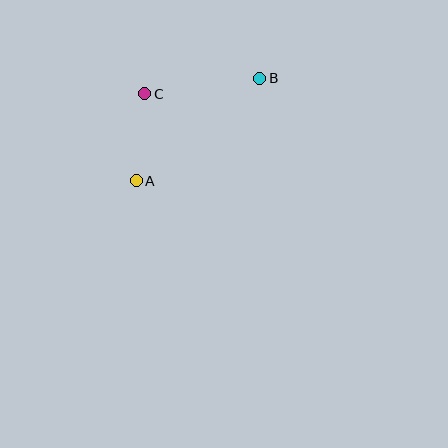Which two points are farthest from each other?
Points A and B are farthest from each other.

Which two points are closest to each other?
Points A and C are closest to each other.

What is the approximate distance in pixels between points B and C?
The distance between B and C is approximately 116 pixels.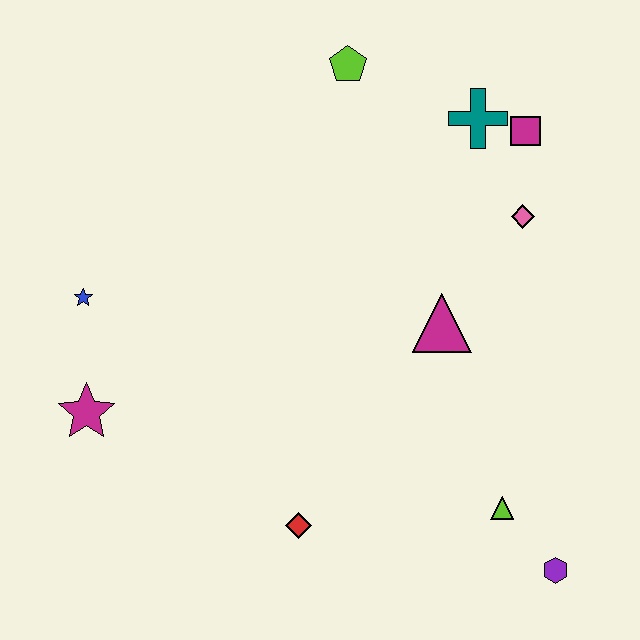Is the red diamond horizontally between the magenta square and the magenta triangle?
No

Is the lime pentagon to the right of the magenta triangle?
No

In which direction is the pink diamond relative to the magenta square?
The pink diamond is below the magenta square.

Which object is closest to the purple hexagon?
The lime triangle is closest to the purple hexagon.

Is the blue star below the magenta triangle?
No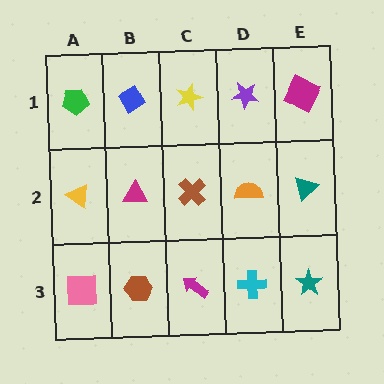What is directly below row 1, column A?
A yellow triangle.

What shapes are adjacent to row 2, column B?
A blue diamond (row 1, column B), a brown hexagon (row 3, column B), a yellow triangle (row 2, column A), a brown cross (row 2, column C).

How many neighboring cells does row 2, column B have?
4.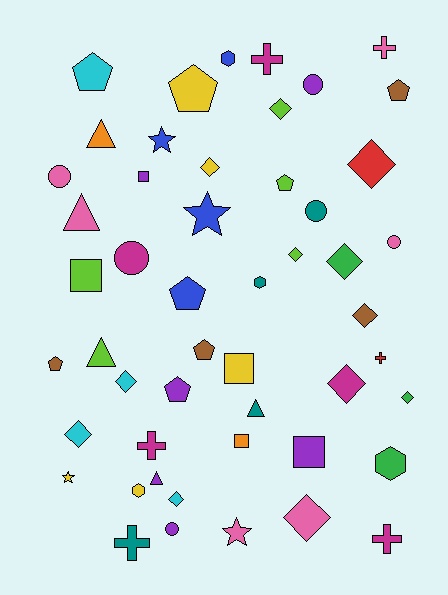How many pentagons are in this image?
There are 8 pentagons.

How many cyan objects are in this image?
There are 4 cyan objects.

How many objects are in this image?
There are 50 objects.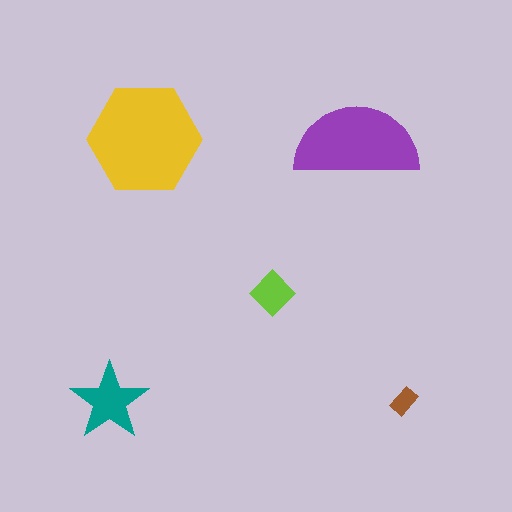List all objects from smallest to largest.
The brown rectangle, the lime diamond, the teal star, the purple semicircle, the yellow hexagon.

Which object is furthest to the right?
The brown rectangle is rightmost.